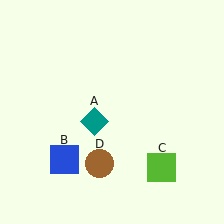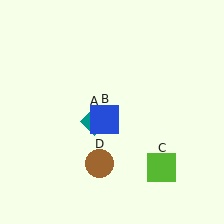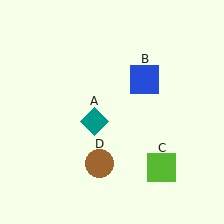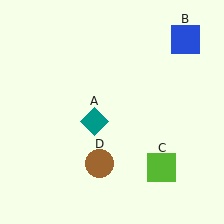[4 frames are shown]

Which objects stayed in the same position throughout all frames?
Teal diamond (object A) and lime square (object C) and brown circle (object D) remained stationary.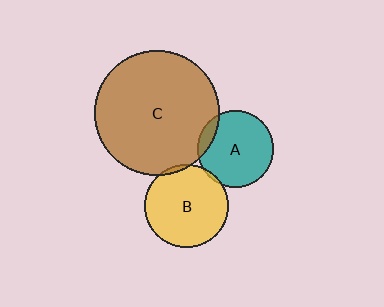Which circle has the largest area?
Circle C (brown).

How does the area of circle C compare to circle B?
Approximately 2.2 times.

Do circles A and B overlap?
Yes.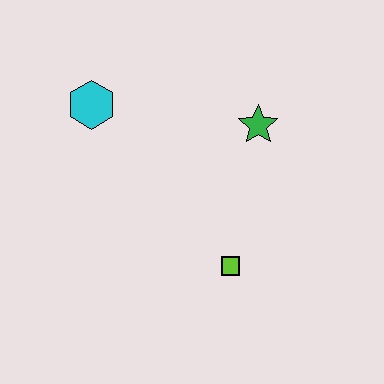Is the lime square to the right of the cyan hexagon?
Yes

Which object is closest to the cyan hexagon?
The green star is closest to the cyan hexagon.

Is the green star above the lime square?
Yes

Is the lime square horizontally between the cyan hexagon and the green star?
Yes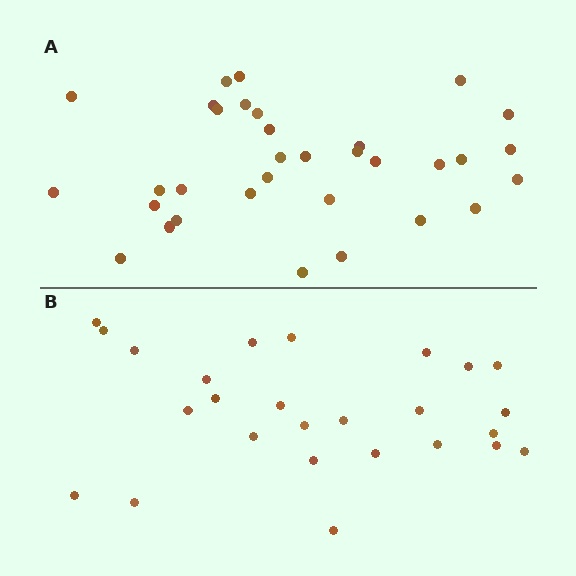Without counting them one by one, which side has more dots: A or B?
Region A (the top region) has more dots.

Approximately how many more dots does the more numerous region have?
Region A has roughly 8 or so more dots than region B.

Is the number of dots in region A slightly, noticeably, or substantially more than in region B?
Region A has noticeably more, but not dramatically so. The ratio is roughly 1.3 to 1.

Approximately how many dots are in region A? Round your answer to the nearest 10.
About 30 dots. (The exact count is 33, which rounds to 30.)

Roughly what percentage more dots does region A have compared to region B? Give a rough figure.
About 25% more.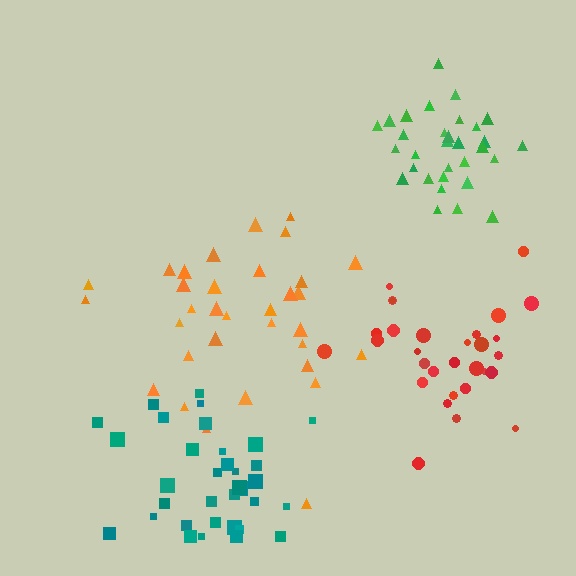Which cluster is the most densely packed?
Green.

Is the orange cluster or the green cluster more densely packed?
Green.